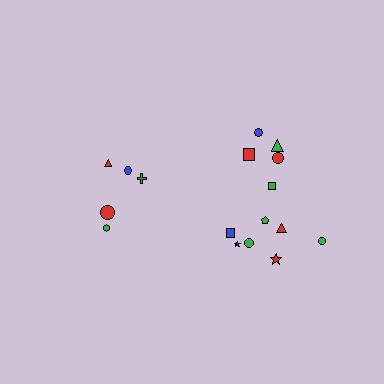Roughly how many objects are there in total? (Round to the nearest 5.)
Roughly 15 objects in total.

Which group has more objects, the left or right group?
The right group.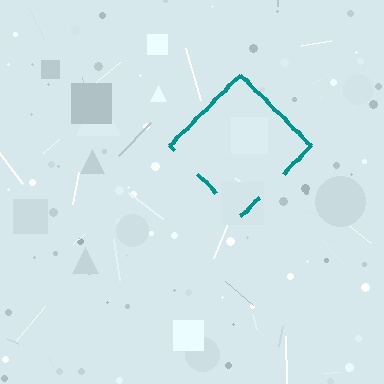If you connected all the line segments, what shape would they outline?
They would outline a diamond.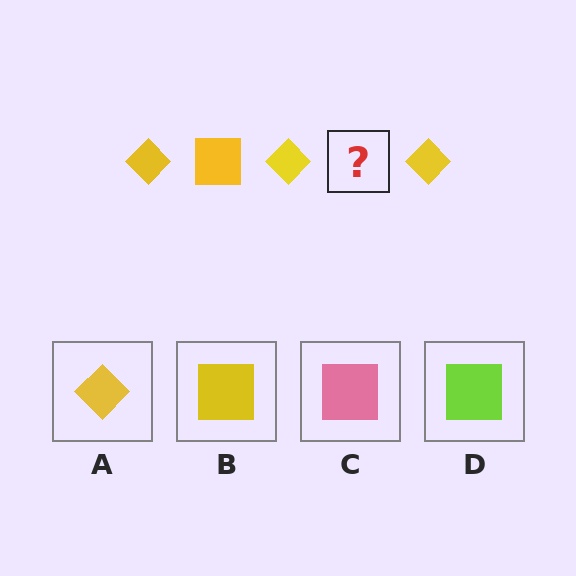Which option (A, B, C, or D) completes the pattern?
B.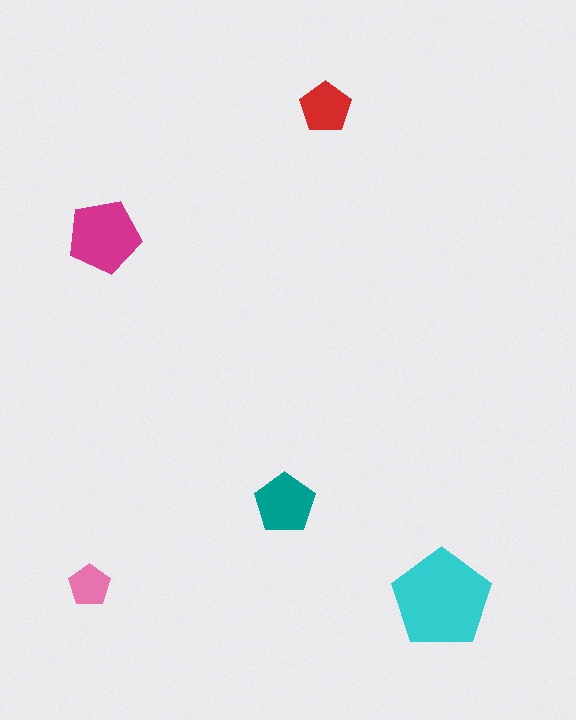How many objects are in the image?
There are 5 objects in the image.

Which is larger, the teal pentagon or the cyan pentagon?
The cyan one.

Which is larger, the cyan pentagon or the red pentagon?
The cyan one.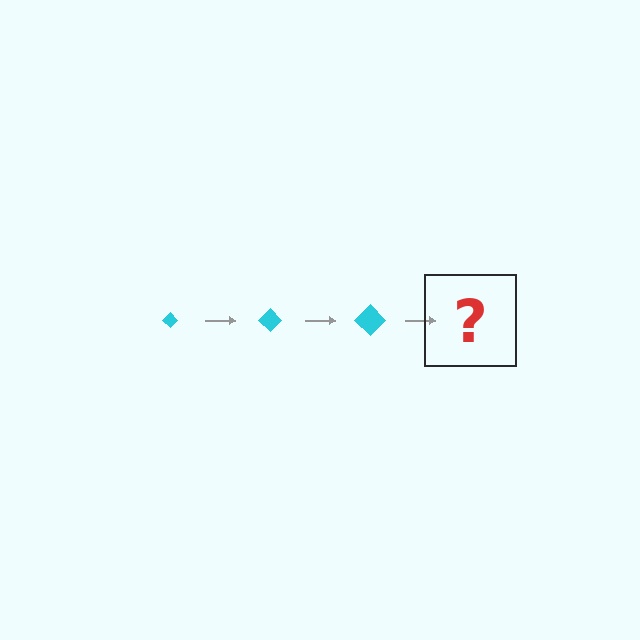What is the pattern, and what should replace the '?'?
The pattern is that the diamond gets progressively larger each step. The '?' should be a cyan diamond, larger than the previous one.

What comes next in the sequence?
The next element should be a cyan diamond, larger than the previous one.